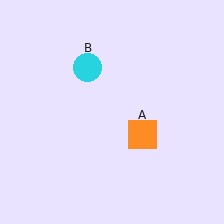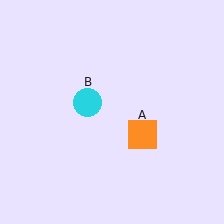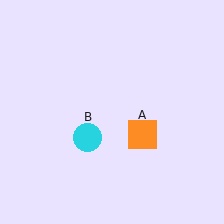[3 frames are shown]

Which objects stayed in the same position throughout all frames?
Orange square (object A) remained stationary.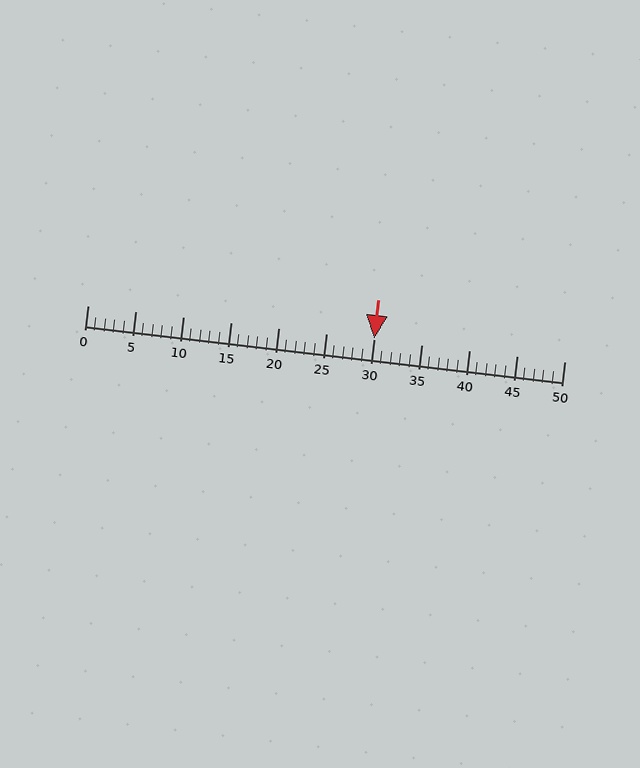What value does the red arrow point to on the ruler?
The red arrow points to approximately 30.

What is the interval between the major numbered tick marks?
The major tick marks are spaced 5 units apart.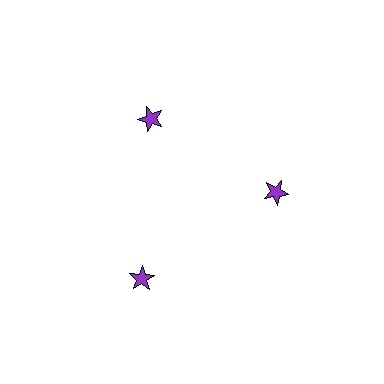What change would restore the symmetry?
The symmetry would be restored by moving it inward, back onto the ring so that all 3 stars sit at equal angles and equal distance from the center.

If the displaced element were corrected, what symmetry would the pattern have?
It would have 3-fold rotational symmetry — the pattern would map onto itself every 120 degrees.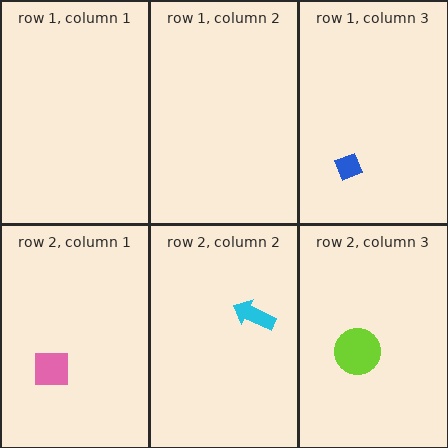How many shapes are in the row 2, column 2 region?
1.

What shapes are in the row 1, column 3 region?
The blue diamond.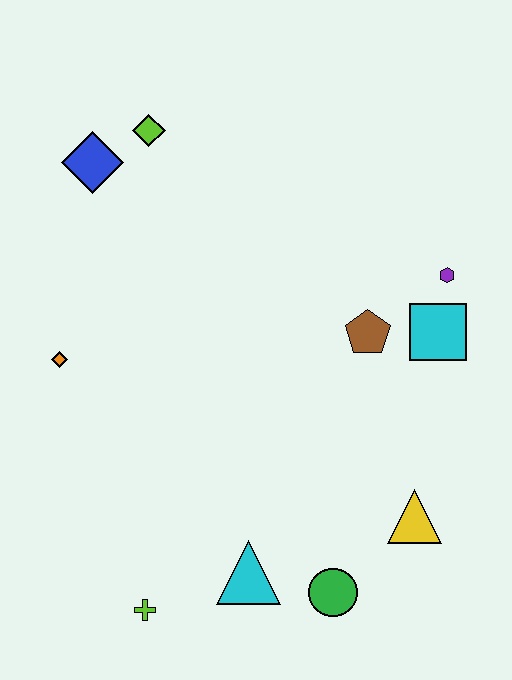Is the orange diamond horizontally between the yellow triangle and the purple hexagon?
No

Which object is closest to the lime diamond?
The blue diamond is closest to the lime diamond.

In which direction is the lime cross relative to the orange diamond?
The lime cross is below the orange diamond.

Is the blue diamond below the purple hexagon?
No